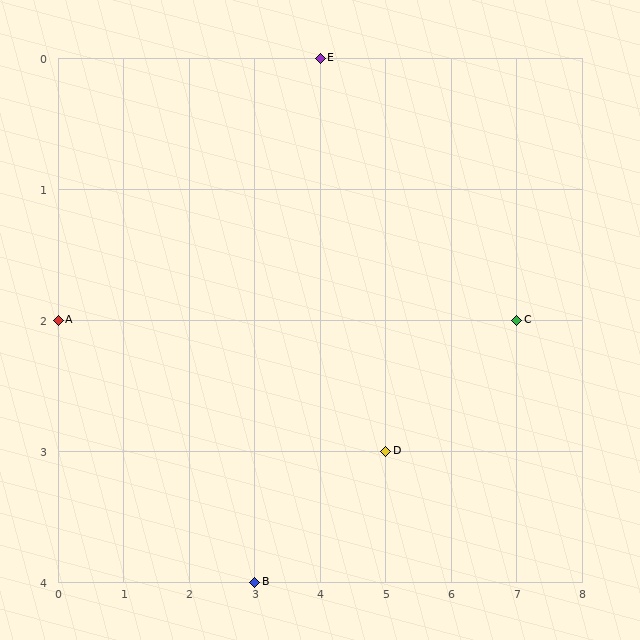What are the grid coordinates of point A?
Point A is at grid coordinates (0, 2).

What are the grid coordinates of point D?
Point D is at grid coordinates (5, 3).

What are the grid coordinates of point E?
Point E is at grid coordinates (4, 0).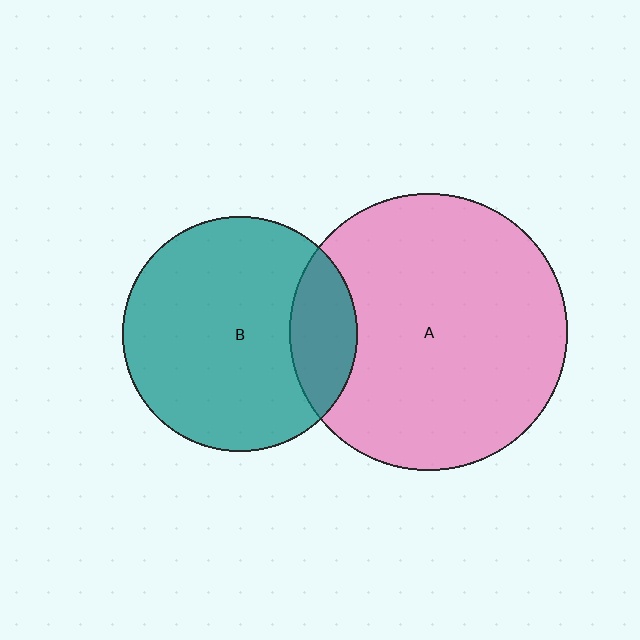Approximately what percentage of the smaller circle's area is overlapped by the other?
Approximately 20%.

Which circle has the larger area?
Circle A (pink).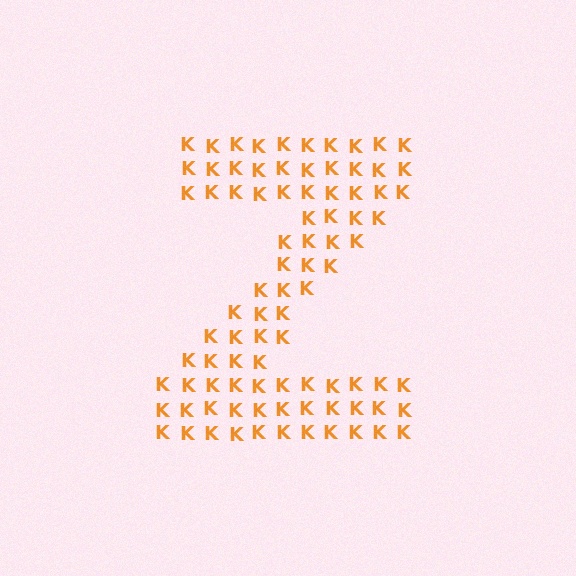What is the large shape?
The large shape is the letter Z.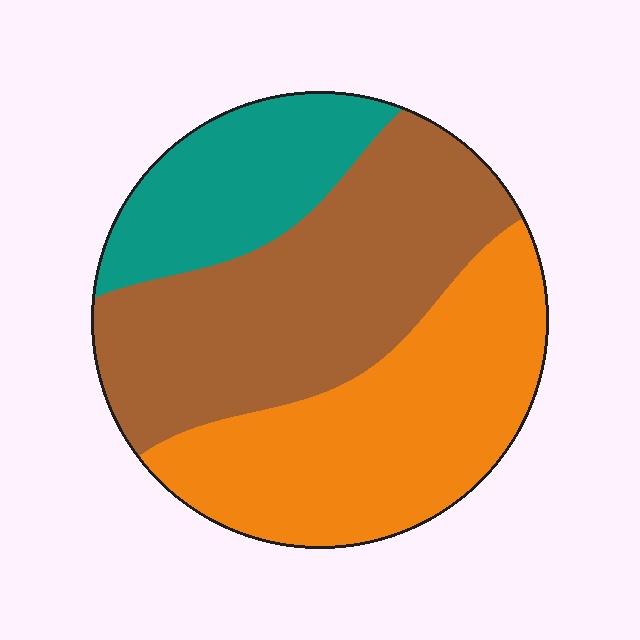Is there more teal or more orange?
Orange.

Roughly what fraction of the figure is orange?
Orange takes up about three eighths (3/8) of the figure.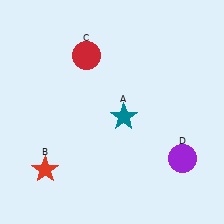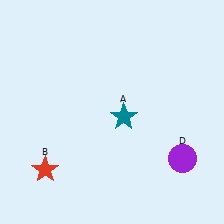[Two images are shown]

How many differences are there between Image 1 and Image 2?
There is 1 difference between the two images.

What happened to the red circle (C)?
The red circle (C) was removed in Image 2. It was in the top-left area of Image 1.